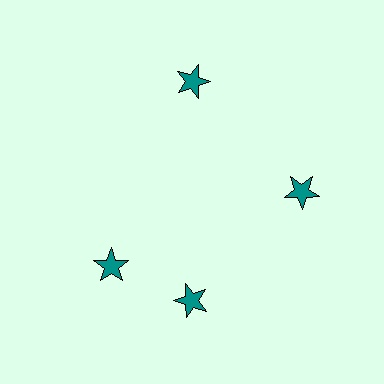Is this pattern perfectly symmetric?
No. The 4 teal stars are arranged in a ring, but one element near the 9 o'clock position is rotated out of alignment along the ring, breaking the 4-fold rotational symmetry.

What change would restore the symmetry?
The symmetry would be restored by rotating it back into even spacing with its neighbors so that all 4 stars sit at equal angles and equal distance from the center.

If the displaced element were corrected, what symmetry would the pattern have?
It would have 4-fold rotational symmetry — the pattern would map onto itself every 90 degrees.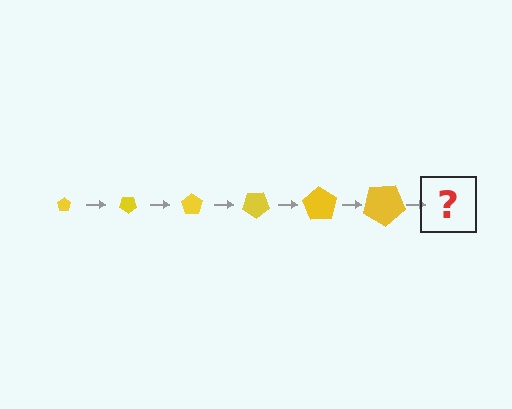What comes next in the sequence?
The next element should be a pentagon, larger than the previous one and rotated 210 degrees from the start.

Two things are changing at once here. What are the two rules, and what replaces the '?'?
The two rules are that the pentagon grows larger each step and it rotates 35 degrees each step. The '?' should be a pentagon, larger than the previous one and rotated 210 degrees from the start.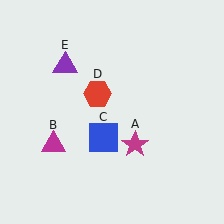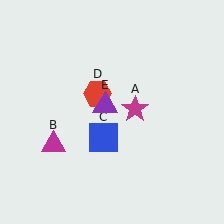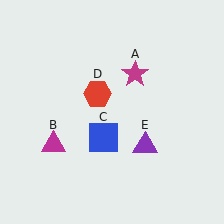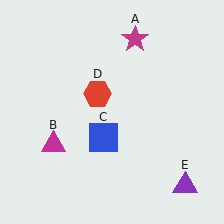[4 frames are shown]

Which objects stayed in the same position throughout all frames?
Magenta triangle (object B) and blue square (object C) and red hexagon (object D) remained stationary.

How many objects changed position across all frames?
2 objects changed position: magenta star (object A), purple triangle (object E).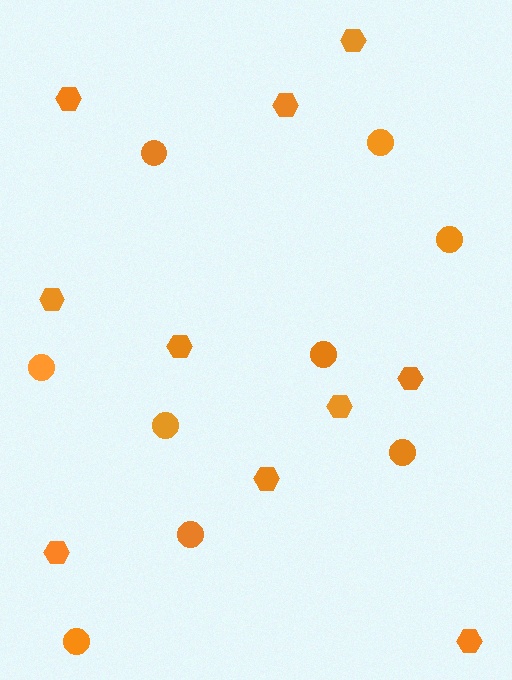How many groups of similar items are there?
There are 2 groups: one group of hexagons (10) and one group of circles (9).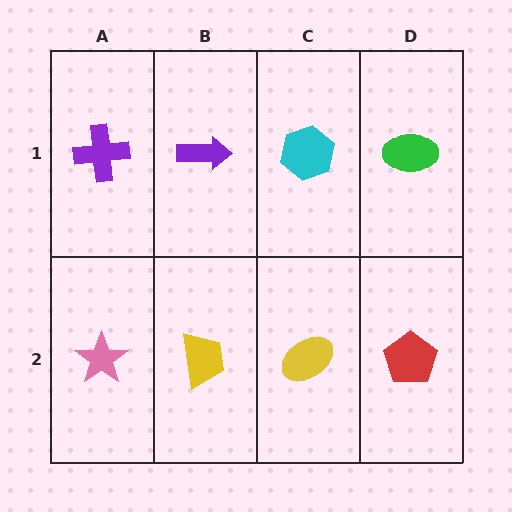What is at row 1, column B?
A purple arrow.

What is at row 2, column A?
A pink star.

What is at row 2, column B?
A yellow trapezoid.